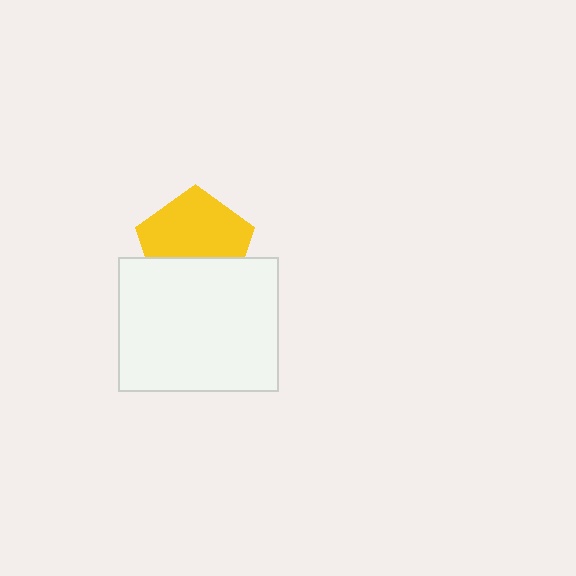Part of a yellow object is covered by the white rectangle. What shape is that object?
It is a pentagon.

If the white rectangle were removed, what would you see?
You would see the complete yellow pentagon.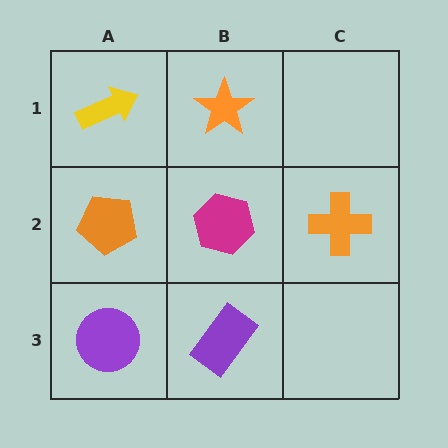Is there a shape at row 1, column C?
No, that cell is empty.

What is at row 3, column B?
A purple rectangle.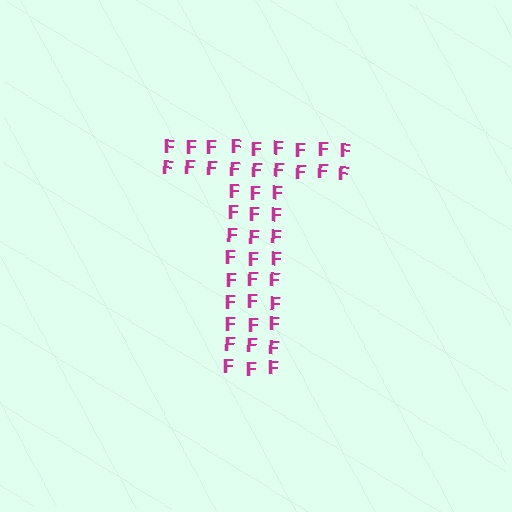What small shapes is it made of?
It is made of small letter F's.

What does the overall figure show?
The overall figure shows the letter T.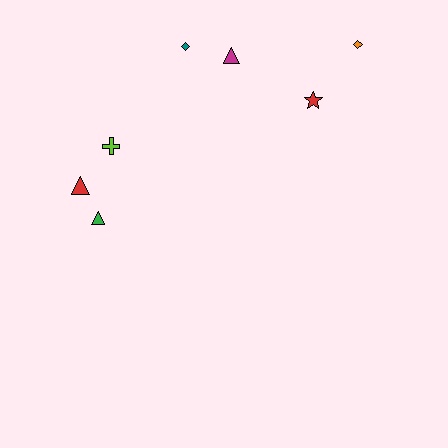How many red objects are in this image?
There are 2 red objects.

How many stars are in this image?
There is 1 star.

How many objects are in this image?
There are 7 objects.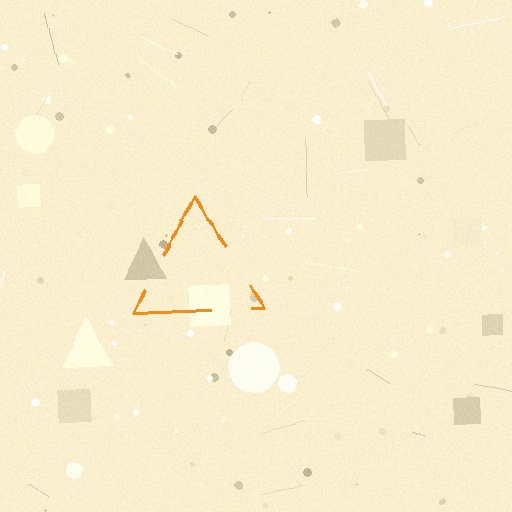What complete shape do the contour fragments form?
The contour fragments form a triangle.